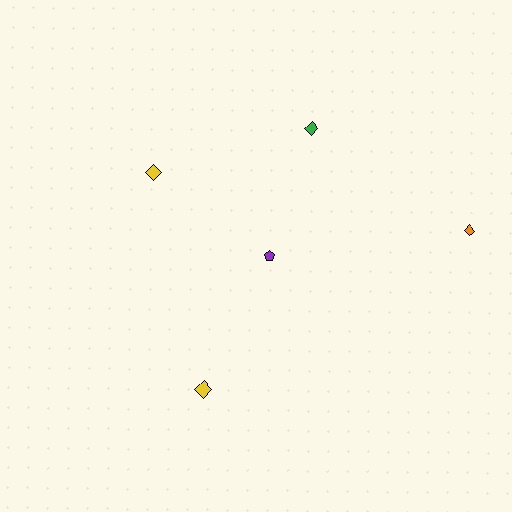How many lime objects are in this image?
There are no lime objects.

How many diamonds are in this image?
There are 4 diamonds.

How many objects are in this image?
There are 5 objects.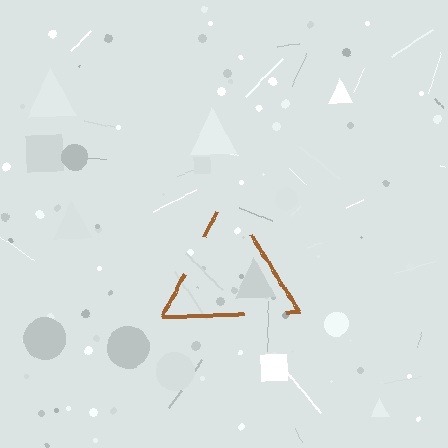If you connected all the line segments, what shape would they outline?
They would outline a triangle.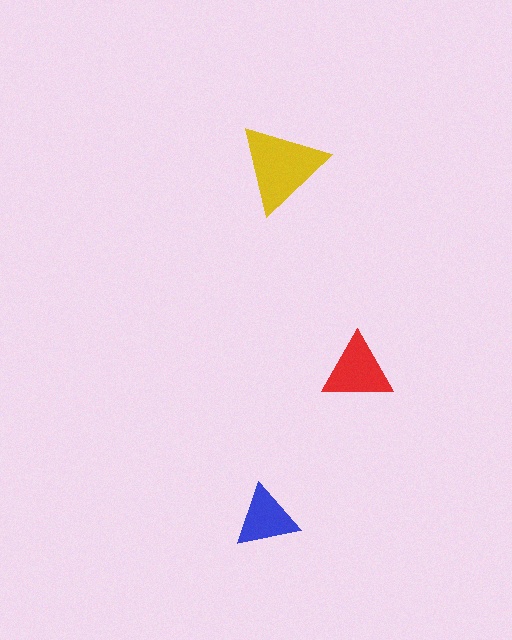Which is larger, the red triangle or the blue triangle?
The red one.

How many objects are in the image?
There are 3 objects in the image.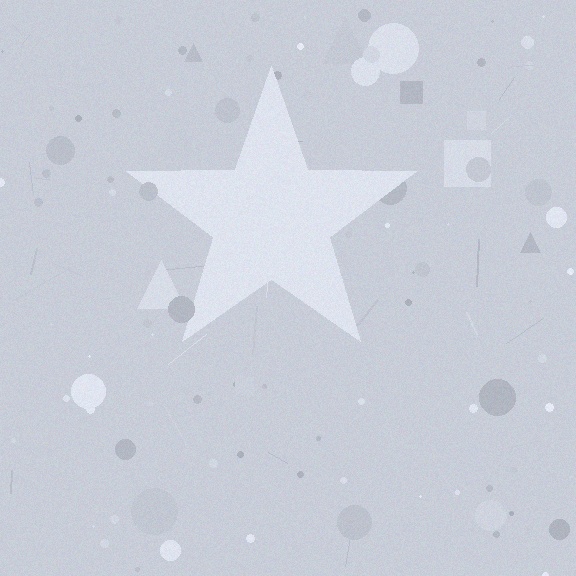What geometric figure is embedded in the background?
A star is embedded in the background.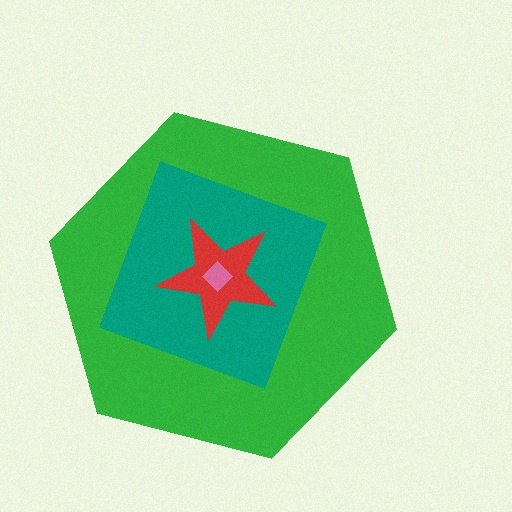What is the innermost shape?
The pink diamond.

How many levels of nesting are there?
4.